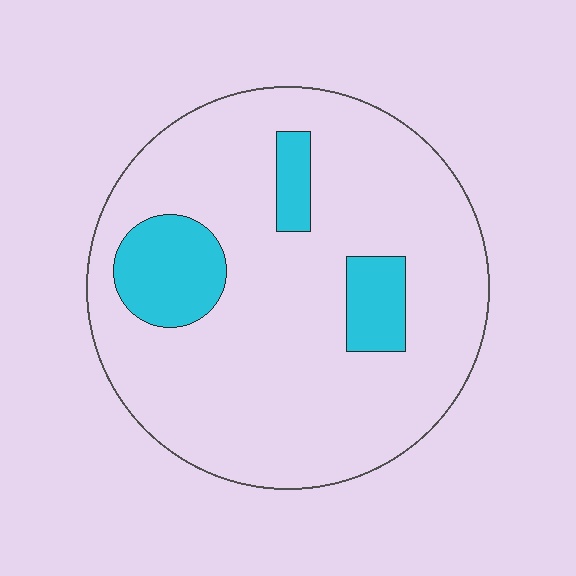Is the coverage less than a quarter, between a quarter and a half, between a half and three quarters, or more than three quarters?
Less than a quarter.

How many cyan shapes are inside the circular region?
3.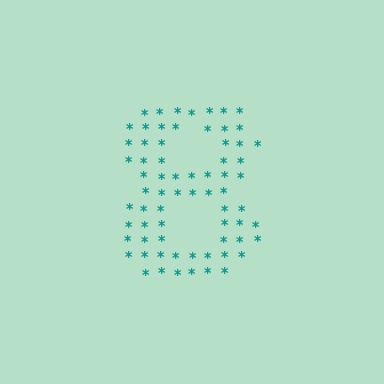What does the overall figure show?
The overall figure shows the digit 8.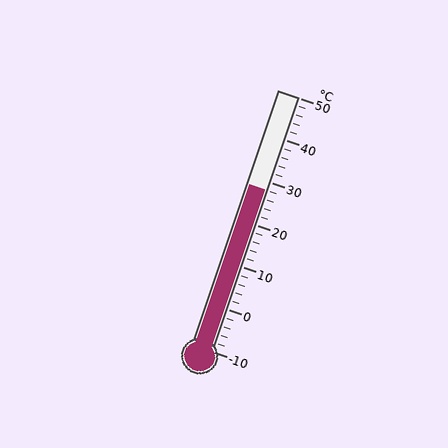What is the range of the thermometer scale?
The thermometer scale ranges from -10°C to 50°C.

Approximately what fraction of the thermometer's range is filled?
The thermometer is filled to approximately 65% of its range.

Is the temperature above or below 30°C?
The temperature is below 30°C.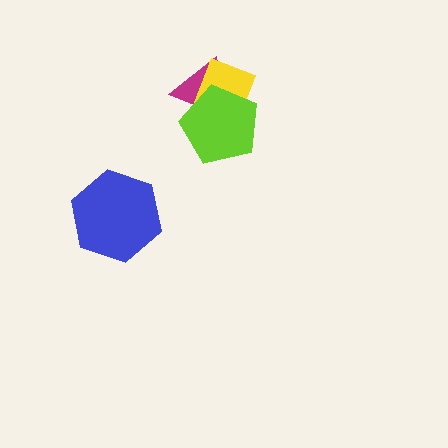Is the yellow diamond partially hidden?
Yes, it is partially covered by another shape.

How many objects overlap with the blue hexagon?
0 objects overlap with the blue hexagon.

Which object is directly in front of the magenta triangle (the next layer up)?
The yellow diamond is directly in front of the magenta triangle.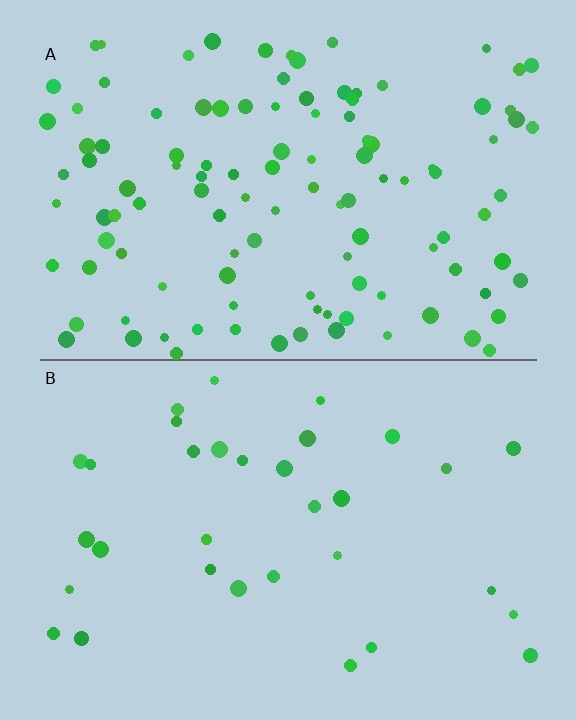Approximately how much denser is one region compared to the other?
Approximately 3.4× — region A over region B.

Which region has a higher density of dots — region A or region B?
A (the top).